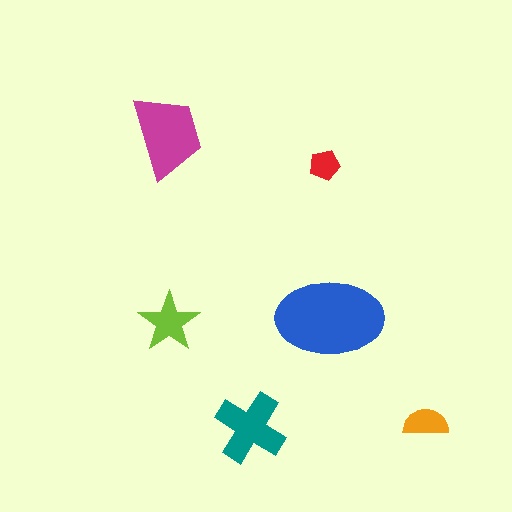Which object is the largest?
The blue ellipse.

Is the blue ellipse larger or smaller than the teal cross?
Larger.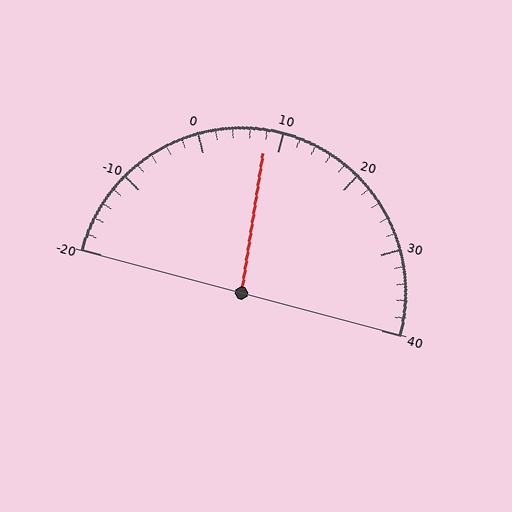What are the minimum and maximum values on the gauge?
The gauge ranges from -20 to 40.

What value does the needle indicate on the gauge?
The needle indicates approximately 8.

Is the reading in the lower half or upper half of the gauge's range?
The reading is in the lower half of the range (-20 to 40).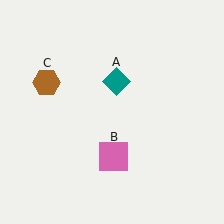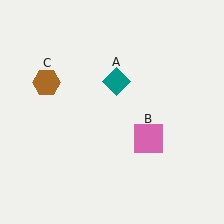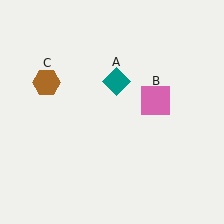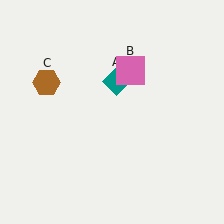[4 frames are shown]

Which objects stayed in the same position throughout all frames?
Teal diamond (object A) and brown hexagon (object C) remained stationary.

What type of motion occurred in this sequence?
The pink square (object B) rotated counterclockwise around the center of the scene.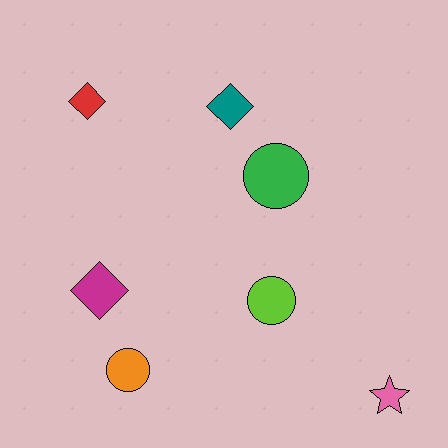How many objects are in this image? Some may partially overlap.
There are 7 objects.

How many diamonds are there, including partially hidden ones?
There are 3 diamonds.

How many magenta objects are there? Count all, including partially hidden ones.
There is 1 magenta object.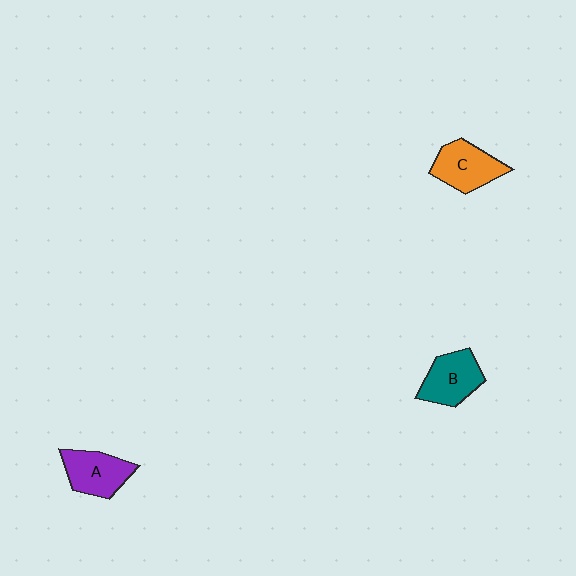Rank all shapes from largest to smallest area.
From largest to smallest: C (orange), B (teal), A (purple).